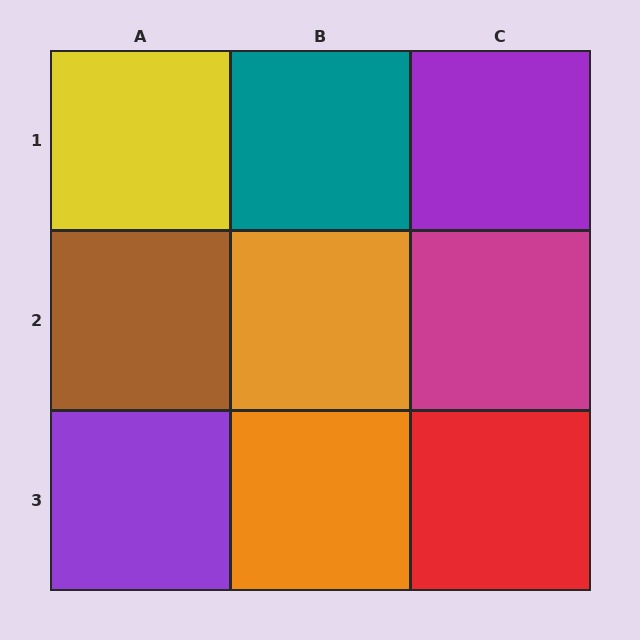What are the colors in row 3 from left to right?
Purple, orange, red.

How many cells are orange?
2 cells are orange.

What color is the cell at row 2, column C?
Magenta.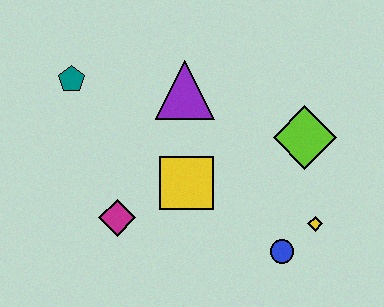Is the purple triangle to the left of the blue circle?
Yes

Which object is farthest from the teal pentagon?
The yellow diamond is farthest from the teal pentagon.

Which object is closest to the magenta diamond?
The yellow square is closest to the magenta diamond.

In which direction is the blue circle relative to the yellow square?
The blue circle is to the right of the yellow square.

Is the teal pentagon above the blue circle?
Yes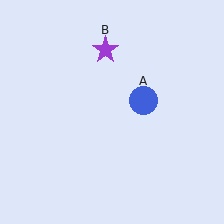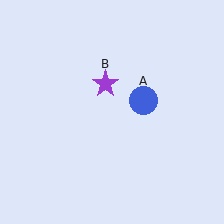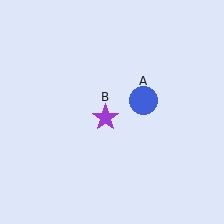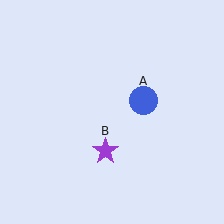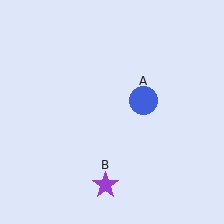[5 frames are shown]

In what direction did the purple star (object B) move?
The purple star (object B) moved down.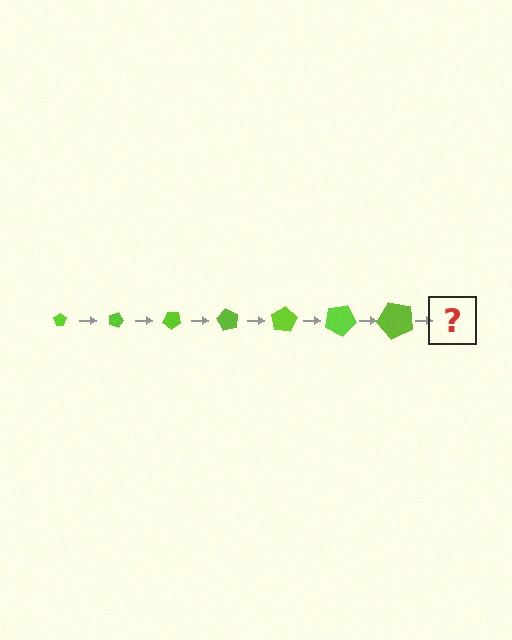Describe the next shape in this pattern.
It should be a pentagon, larger than the previous one and rotated 140 degrees from the start.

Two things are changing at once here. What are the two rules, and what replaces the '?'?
The two rules are that the pentagon grows larger each step and it rotates 20 degrees each step. The '?' should be a pentagon, larger than the previous one and rotated 140 degrees from the start.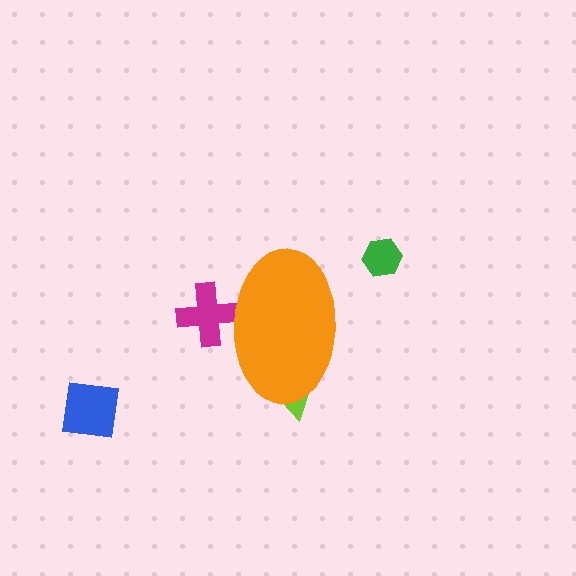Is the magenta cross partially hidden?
Yes, the magenta cross is partially hidden behind the orange ellipse.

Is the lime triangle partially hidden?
Yes, the lime triangle is partially hidden behind the orange ellipse.